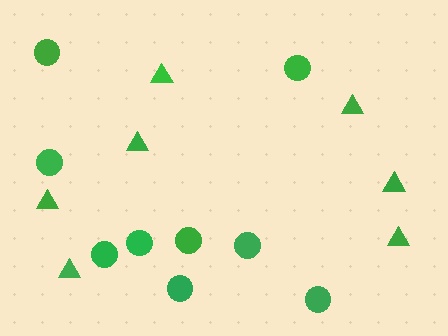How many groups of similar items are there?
There are 2 groups: one group of triangles (7) and one group of circles (9).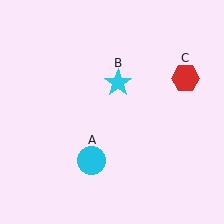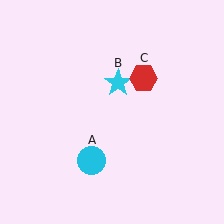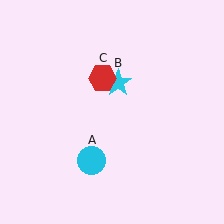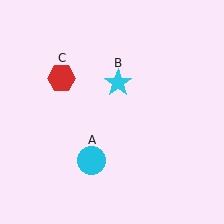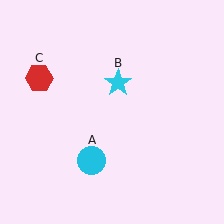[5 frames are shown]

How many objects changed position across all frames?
1 object changed position: red hexagon (object C).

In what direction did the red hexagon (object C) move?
The red hexagon (object C) moved left.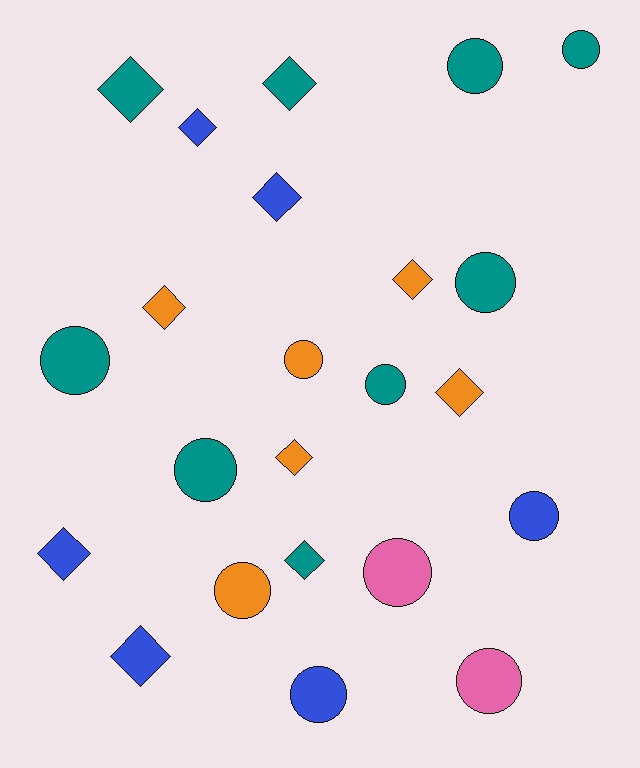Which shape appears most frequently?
Circle, with 12 objects.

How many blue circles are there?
There are 2 blue circles.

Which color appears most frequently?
Teal, with 9 objects.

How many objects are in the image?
There are 23 objects.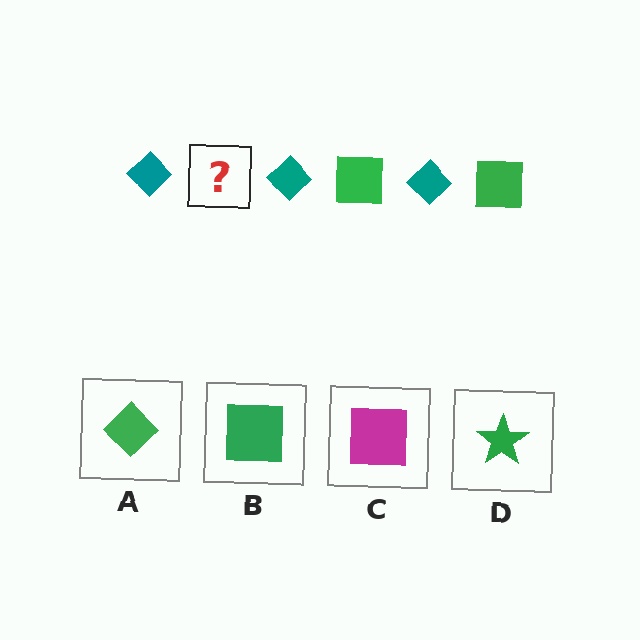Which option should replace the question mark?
Option B.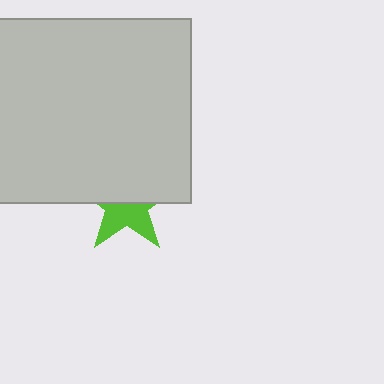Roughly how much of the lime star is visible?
A small part of it is visible (roughly 45%).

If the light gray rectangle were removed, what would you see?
You would see the complete lime star.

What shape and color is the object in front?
The object in front is a light gray rectangle.